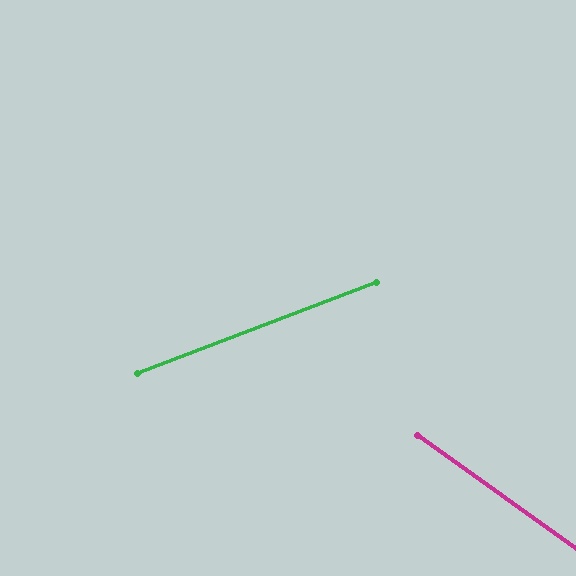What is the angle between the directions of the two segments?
Approximately 56 degrees.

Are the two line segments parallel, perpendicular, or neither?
Neither parallel nor perpendicular — they differ by about 56°.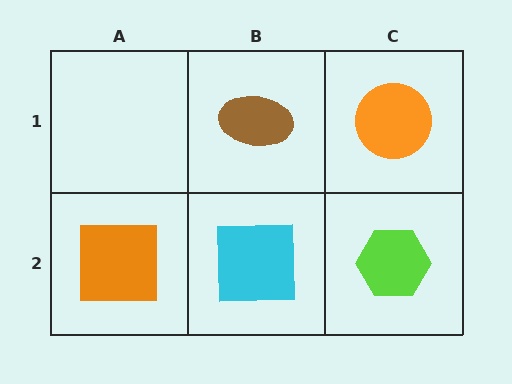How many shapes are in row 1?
2 shapes.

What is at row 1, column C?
An orange circle.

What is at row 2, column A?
An orange square.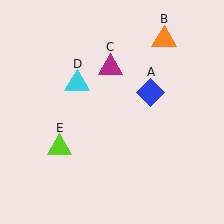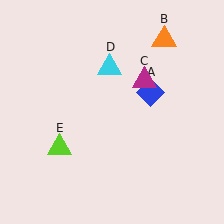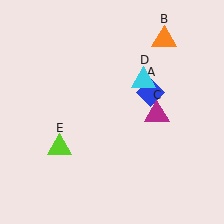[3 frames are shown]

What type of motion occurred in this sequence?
The magenta triangle (object C), cyan triangle (object D) rotated clockwise around the center of the scene.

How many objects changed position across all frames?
2 objects changed position: magenta triangle (object C), cyan triangle (object D).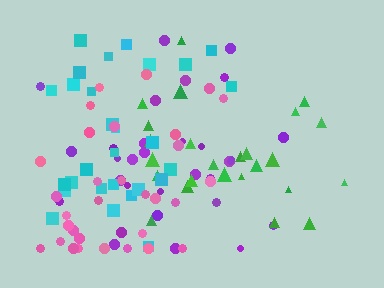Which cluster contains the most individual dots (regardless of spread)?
Purple (32).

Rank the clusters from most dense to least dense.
purple, pink, green, cyan.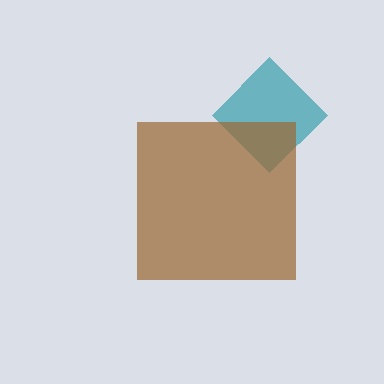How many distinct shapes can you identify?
There are 2 distinct shapes: a teal diamond, a brown square.